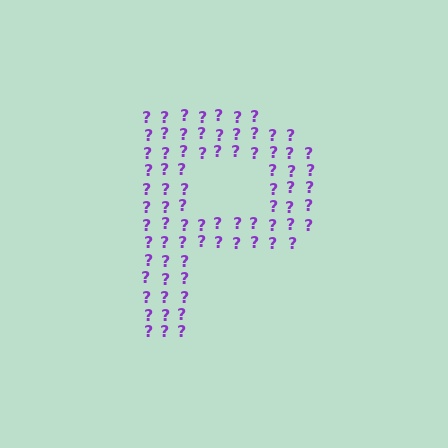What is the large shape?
The large shape is the letter P.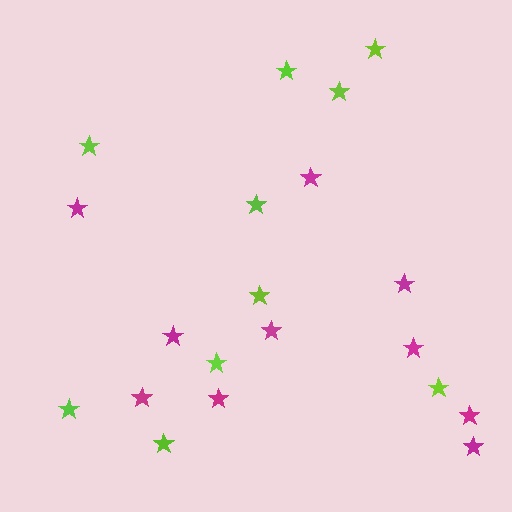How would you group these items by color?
There are 2 groups: one group of magenta stars (10) and one group of lime stars (10).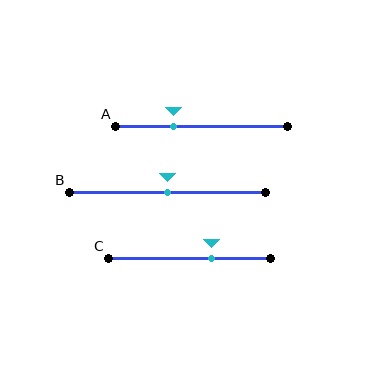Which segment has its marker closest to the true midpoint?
Segment B has its marker closest to the true midpoint.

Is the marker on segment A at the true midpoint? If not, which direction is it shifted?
No, the marker on segment A is shifted to the left by about 16% of the segment length.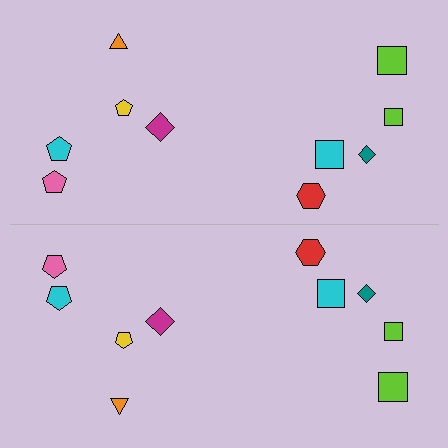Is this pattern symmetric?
Yes, this pattern has bilateral (reflection) symmetry.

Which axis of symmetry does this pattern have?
The pattern has a horizontal axis of symmetry running through the center of the image.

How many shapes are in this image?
There are 20 shapes in this image.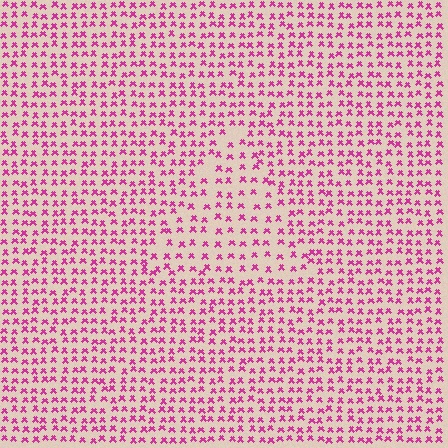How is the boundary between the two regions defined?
The boundary is defined by a change in element density (approximately 1.6x ratio). All elements are the same color, size, and shape.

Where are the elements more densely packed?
The elements are more densely packed outside the triangle boundary.